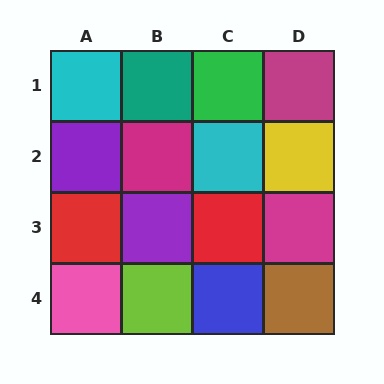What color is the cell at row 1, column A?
Cyan.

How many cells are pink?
1 cell is pink.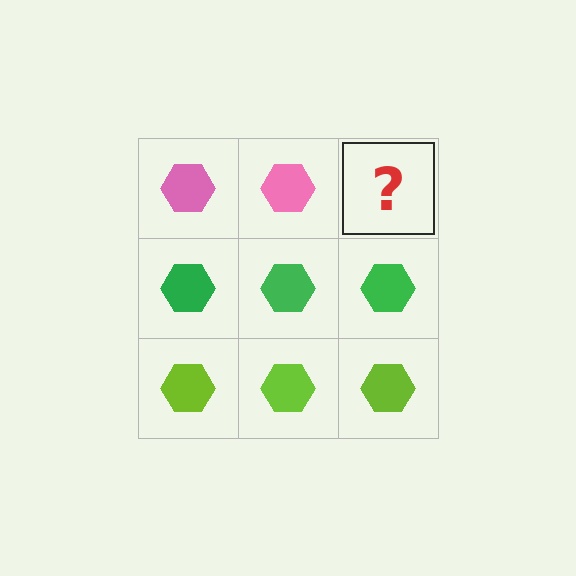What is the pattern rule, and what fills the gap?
The rule is that each row has a consistent color. The gap should be filled with a pink hexagon.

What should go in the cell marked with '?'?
The missing cell should contain a pink hexagon.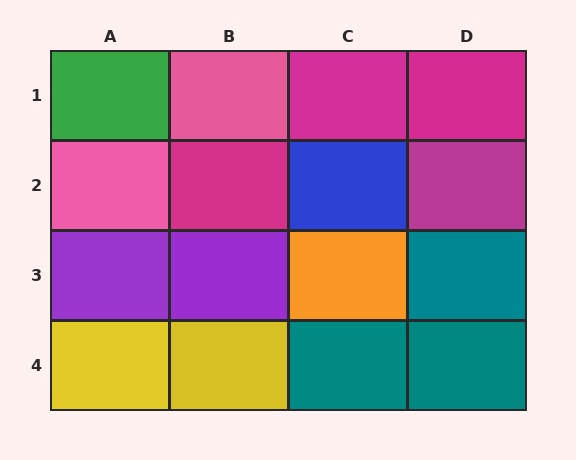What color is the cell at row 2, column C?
Blue.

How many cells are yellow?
2 cells are yellow.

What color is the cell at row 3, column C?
Orange.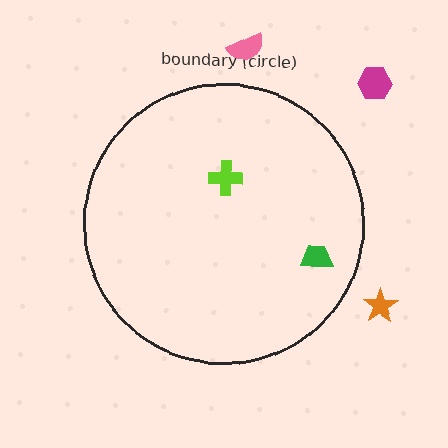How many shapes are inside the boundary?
2 inside, 3 outside.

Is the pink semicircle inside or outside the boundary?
Outside.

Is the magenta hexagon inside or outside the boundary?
Outside.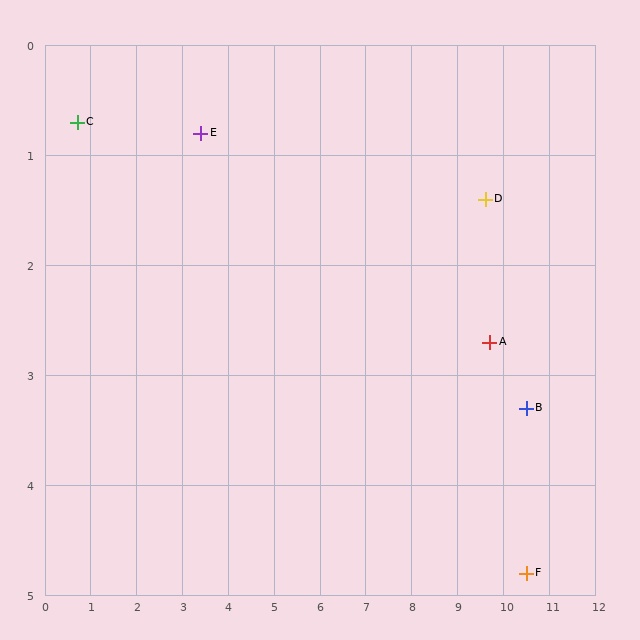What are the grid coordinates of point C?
Point C is at approximately (0.7, 0.7).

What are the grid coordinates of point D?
Point D is at approximately (9.6, 1.4).